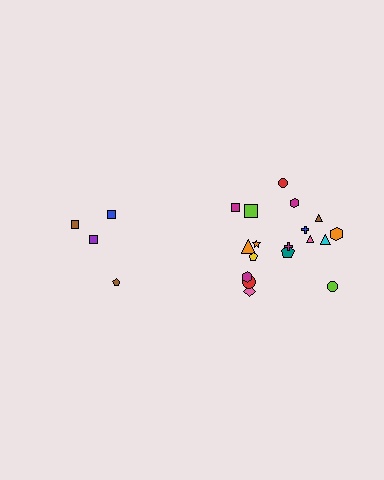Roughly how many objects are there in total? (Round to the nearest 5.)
Roughly 20 objects in total.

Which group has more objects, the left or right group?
The right group.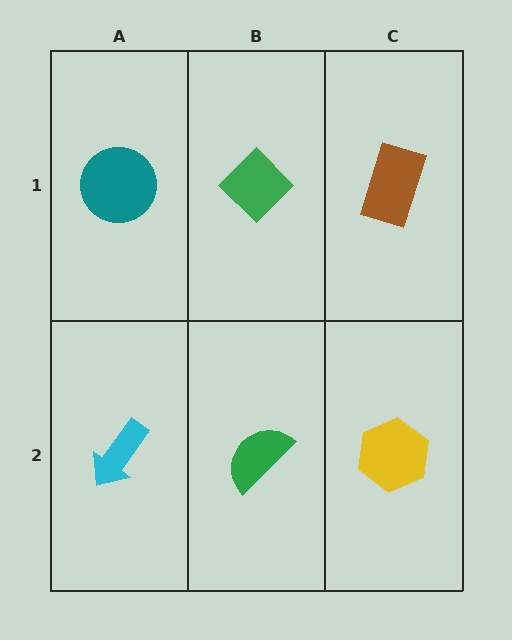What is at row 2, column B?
A green semicircle.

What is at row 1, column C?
A brown rectangle.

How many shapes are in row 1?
3 shapes.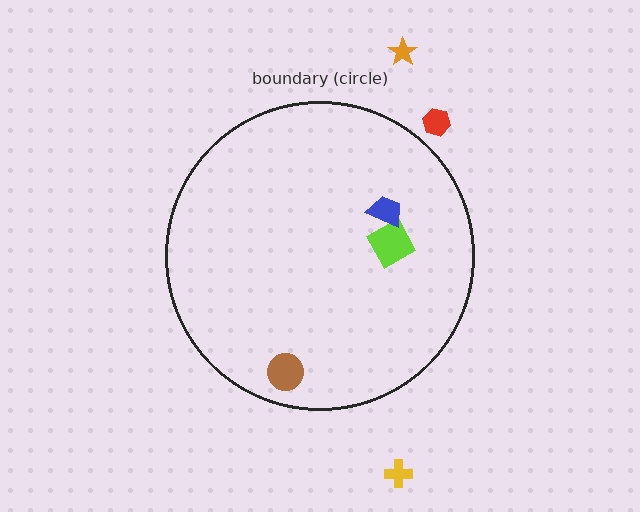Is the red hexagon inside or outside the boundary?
Outside.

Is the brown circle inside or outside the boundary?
Inside.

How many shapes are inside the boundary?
3 inside, 3 outside.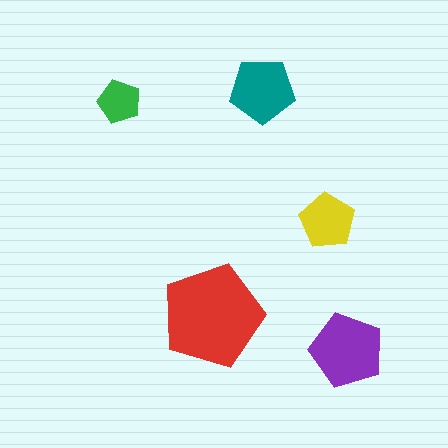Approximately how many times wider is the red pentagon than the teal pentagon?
About 1.5 times wider.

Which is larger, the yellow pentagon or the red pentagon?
The red one.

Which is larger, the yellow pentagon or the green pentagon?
The yellow one.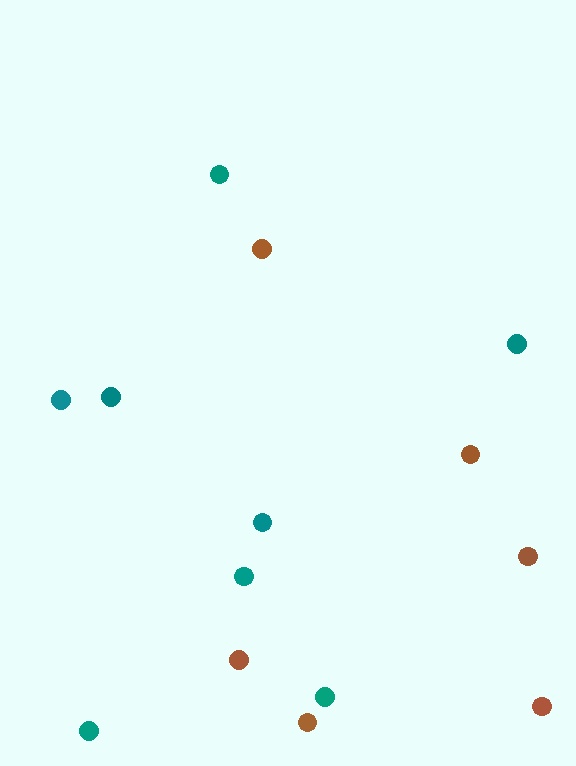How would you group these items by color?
There are 2 groups: one group of teal circles (8) and one group of brown circles (6).